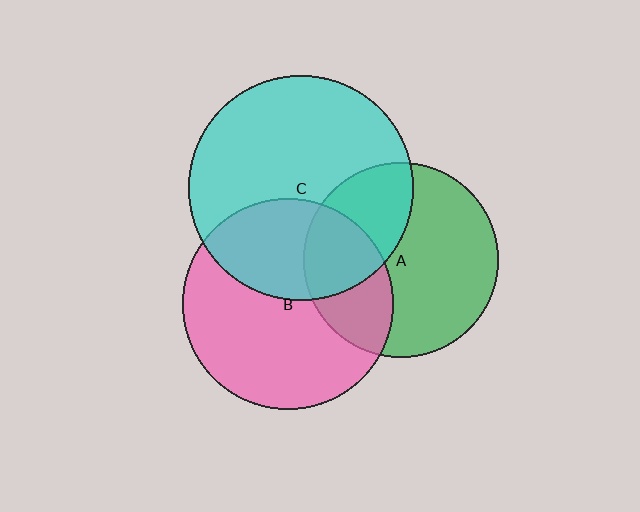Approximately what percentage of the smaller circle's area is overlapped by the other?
Approximately 35%.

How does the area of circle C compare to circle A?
Approximately 1.3 times.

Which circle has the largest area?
Circle C (cyan).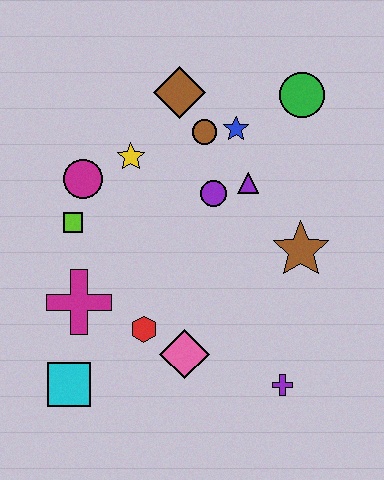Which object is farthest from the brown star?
The cyan square is farthest from the brown star.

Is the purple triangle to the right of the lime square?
Yes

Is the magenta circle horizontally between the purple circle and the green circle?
No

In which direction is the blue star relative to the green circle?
The blue star is to the left of the green circle.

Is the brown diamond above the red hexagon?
Yes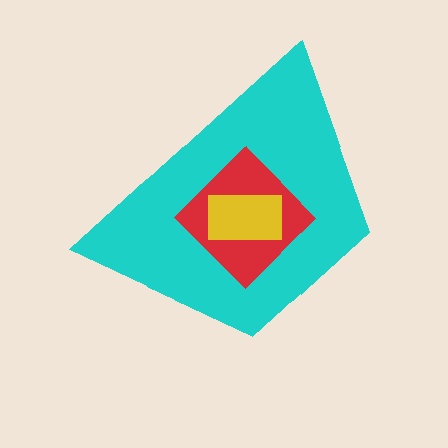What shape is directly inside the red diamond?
The yellow rectangle.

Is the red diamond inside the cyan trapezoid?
Yes.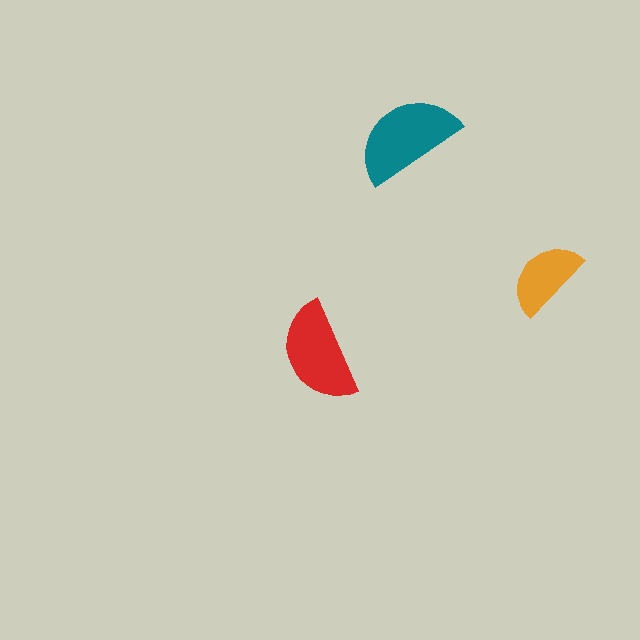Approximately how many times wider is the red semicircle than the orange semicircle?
About 1.5 times wider.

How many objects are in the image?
There are 3 objects in the image.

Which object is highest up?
The teal semicircle is topmost.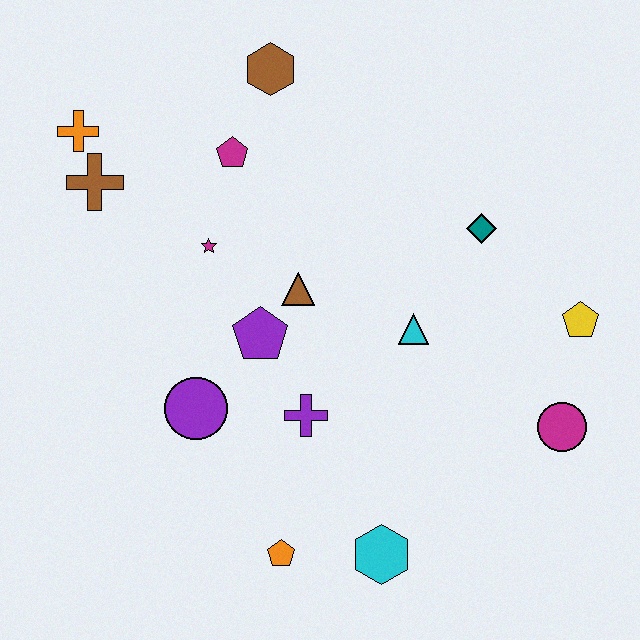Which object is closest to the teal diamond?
The cyan triangle is closest to the teal diamond.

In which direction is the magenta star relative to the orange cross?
The magenta star is to the right of the orange cross.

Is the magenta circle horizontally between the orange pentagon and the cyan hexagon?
No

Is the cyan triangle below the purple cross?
No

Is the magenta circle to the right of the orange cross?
Yes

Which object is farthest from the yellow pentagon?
The orange cross is farthest from the yellow pentagon.